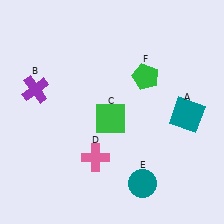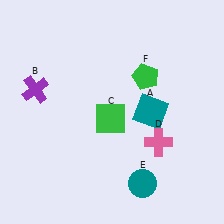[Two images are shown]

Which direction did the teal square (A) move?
The teal square (A) moved left.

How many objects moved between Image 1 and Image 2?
2 objects moved between the two images.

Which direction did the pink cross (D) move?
The pink cross (D) moved right.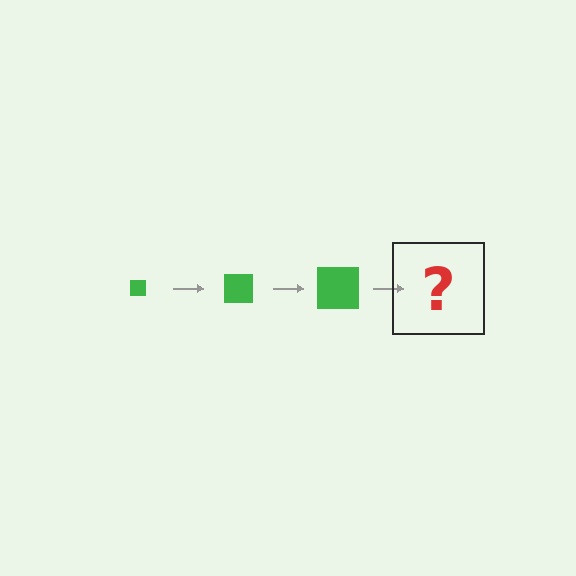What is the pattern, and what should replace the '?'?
The pattern is that the square gets progressively larger each step. The '?' should be a green square, larger than the previous one.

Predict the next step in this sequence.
The next step is a green square, larger than the previous one.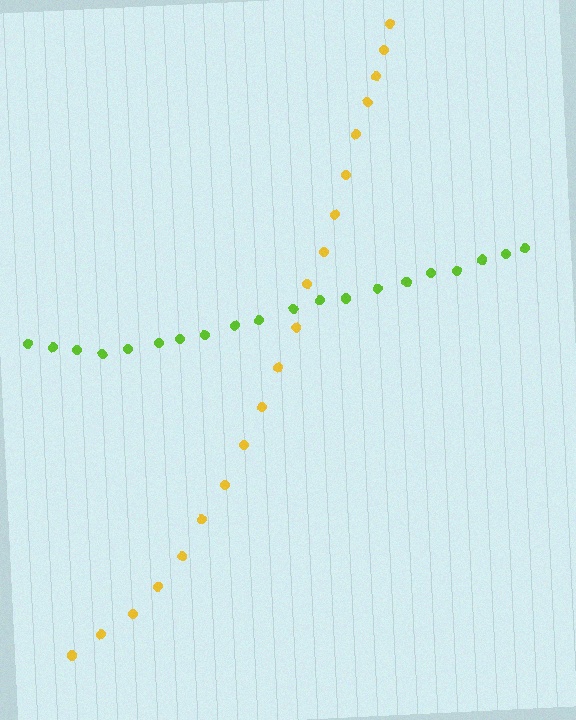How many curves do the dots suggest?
There are 2 distinct paths.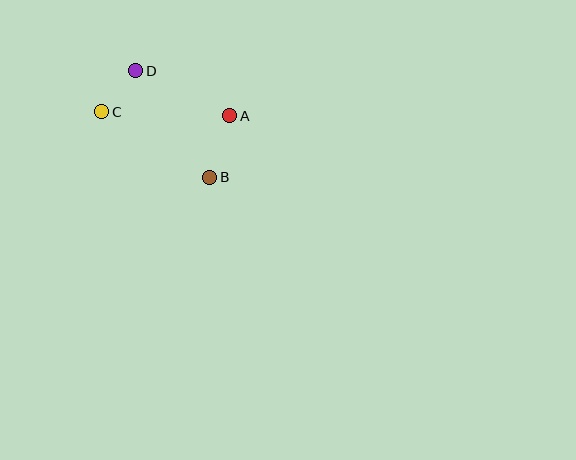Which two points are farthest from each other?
Points B and D are farthest from each other.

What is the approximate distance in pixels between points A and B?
The distance between A and B is approximately 65 pixels.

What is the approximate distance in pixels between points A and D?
The distance between A and D is approximately 104 pixels.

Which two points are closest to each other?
Points C and D are closest to each other.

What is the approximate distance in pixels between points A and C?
The distance between A and C is approximately 128 pixels.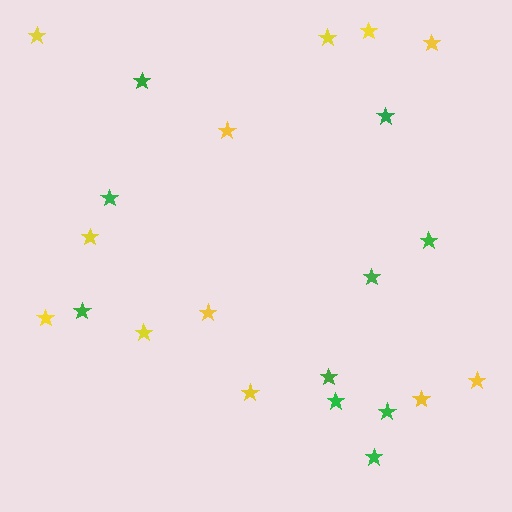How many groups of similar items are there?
There are 2 groups: one group of yellow stars (12) and one group of green stars (10).